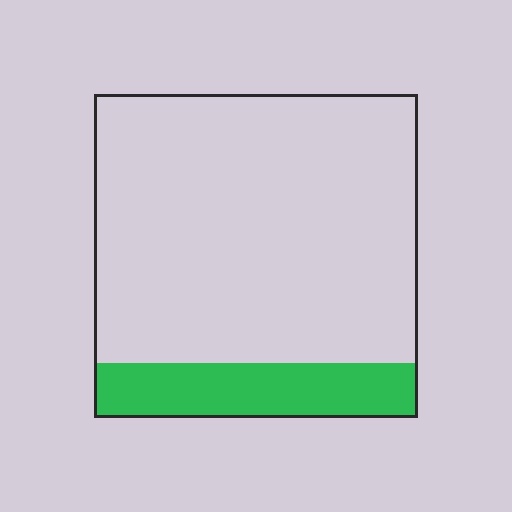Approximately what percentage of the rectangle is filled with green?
Approximately 15%.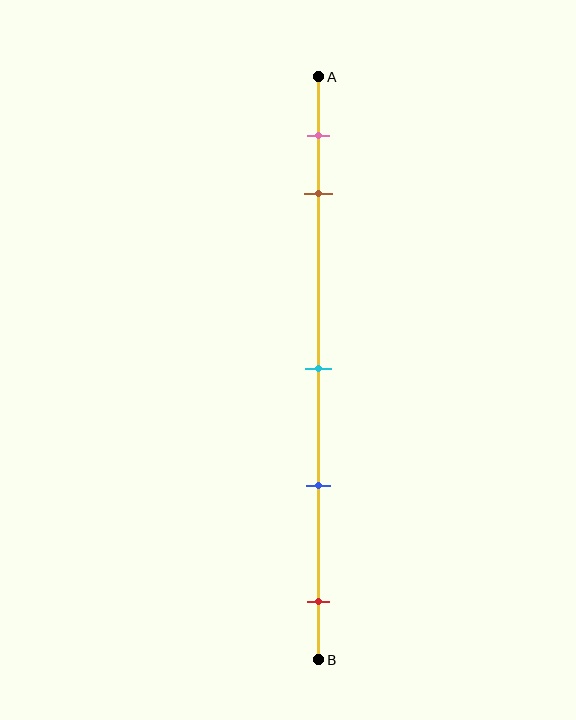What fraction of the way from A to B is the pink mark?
The pink mark is approximately 10% (0.1) of the way from A to B.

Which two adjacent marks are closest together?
The pink and brown marks are the closest adjacent pair.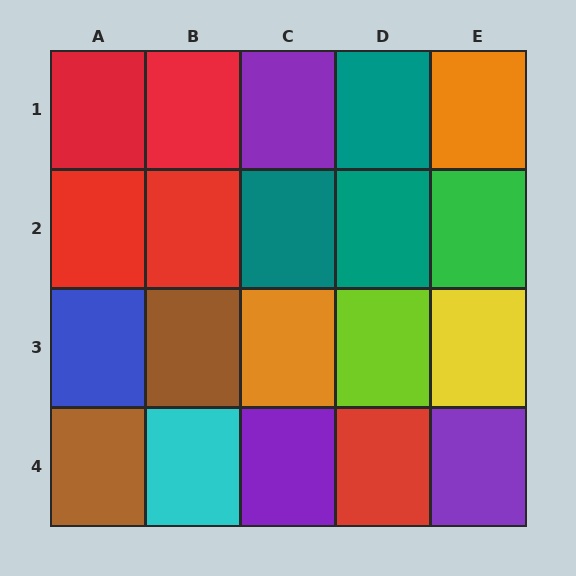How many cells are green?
1 cell is green.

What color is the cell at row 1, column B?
Red.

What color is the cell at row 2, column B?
Red.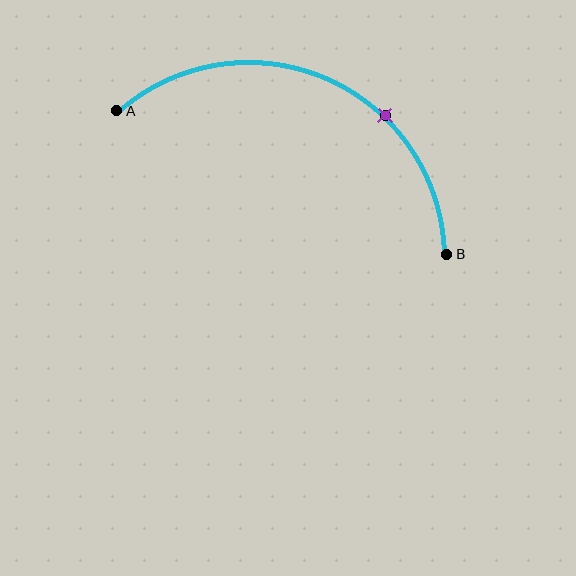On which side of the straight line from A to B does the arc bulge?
The arc bulges above the straight line connecting A and B.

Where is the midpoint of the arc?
The arc midpoint is the point on the curve farthest from the straight line joining A and B. It sits above that line.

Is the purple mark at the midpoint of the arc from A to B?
No. The purple mark lies on the arc but is closer to endpoint B. The arc midpoint would be at the point on the curve equidistant along the arc from both A and B.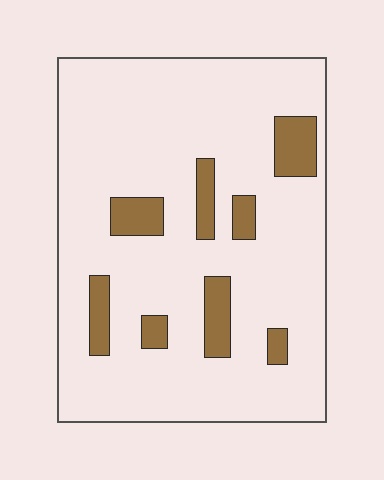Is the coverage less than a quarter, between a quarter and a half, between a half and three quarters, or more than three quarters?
Less than a quarter.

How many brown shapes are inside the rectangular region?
8.